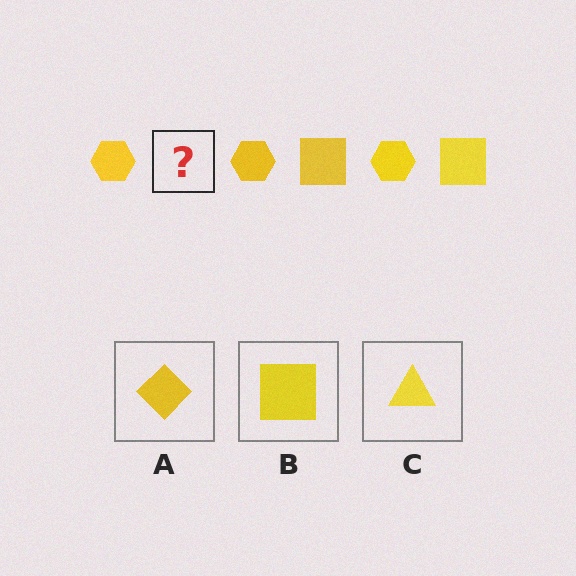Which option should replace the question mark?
Option B.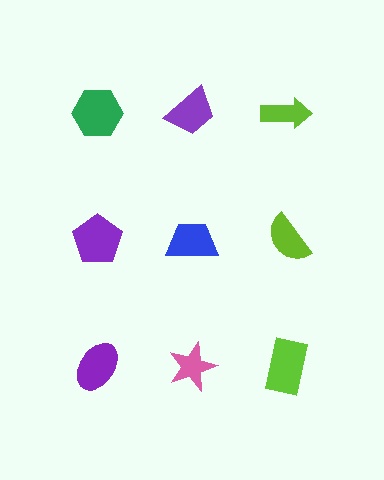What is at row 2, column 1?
A purple pentagon.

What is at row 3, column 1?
A purple ellipse.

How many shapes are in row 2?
3 shapes.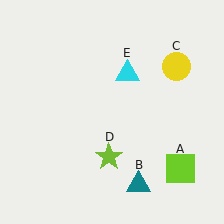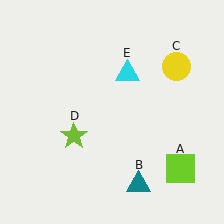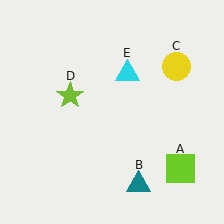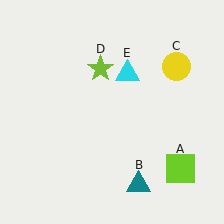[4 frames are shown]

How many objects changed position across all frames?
1 object changed position: lime star (object D).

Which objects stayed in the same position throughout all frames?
Lime square (object A) and teal triangle (object B) and yellow circle (object C) and cyan triangle (object E) remained stationary.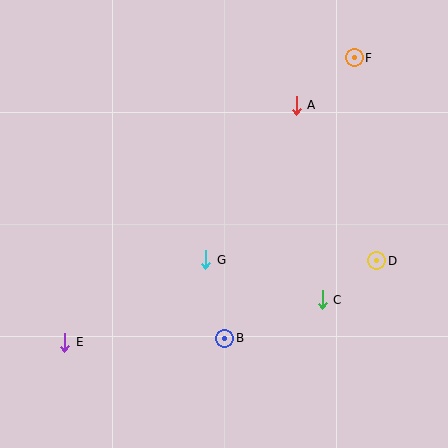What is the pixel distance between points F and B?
The distance between F and B is 309 pixels.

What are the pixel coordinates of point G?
Point G is at (206, 260).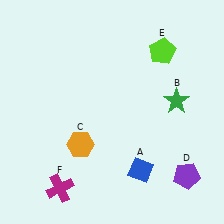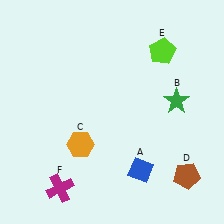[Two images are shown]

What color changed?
The pentagon (D) changed from purple in Image 1 to brown in Image 2.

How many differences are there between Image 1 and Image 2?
There is 1 difference between the two images.